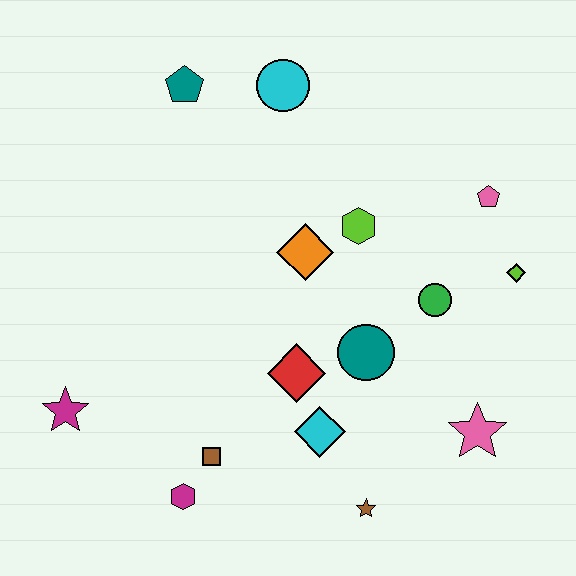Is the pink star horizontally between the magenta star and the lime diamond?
Yes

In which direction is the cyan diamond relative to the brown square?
The cyan diamond is to the right of the brown square.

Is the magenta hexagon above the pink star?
No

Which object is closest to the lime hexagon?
The orange diamond is closest to the lime hexagon.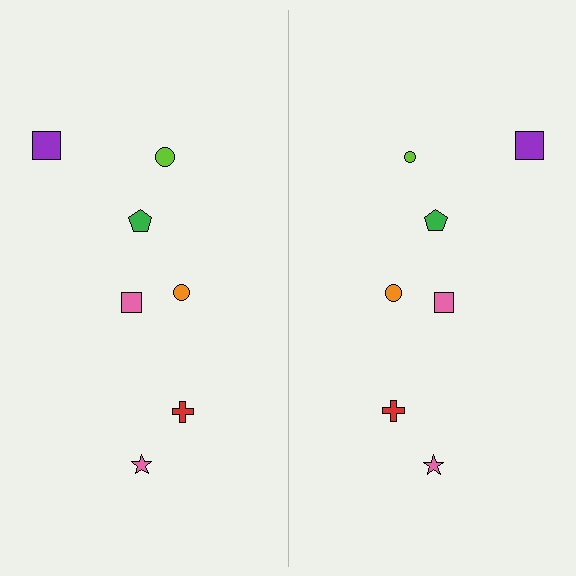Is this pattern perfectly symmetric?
No, the pattern is not perfectly symmetric. The lime circle on the right side has a different size than its mirror counterpart.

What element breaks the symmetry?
The lime circle on the right side has a different size than its mirror counterpart.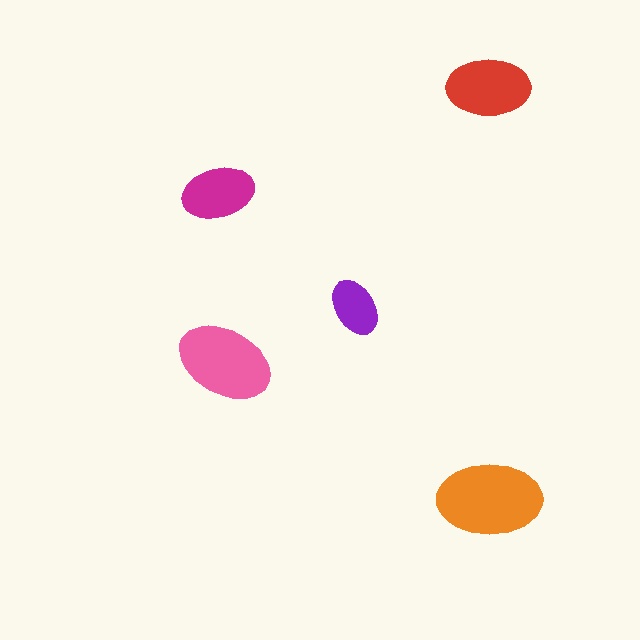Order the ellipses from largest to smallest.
the orange one, the pink one, the red one, the magenta one, the purple one.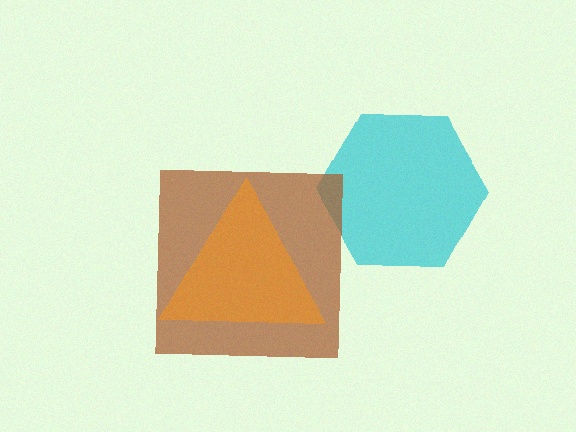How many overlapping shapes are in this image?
There are 3 overlapping shapes in the image.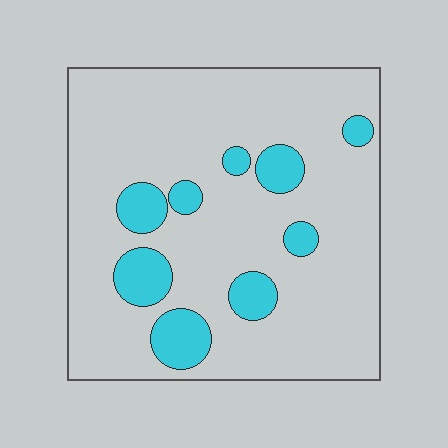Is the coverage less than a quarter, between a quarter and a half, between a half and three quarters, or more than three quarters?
Less than a quarter.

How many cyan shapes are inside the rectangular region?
9.